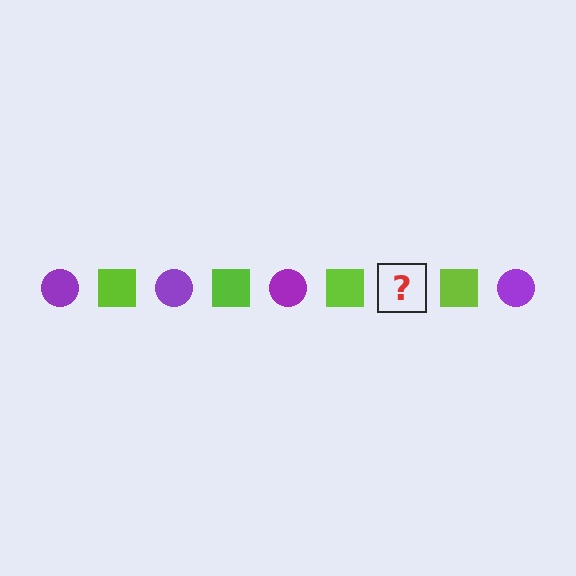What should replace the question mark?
The question mark should be replaced with a purple circle.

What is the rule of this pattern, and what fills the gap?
The rule is that the pattern alternates between purple circle and lime square. The gap should be filled with a purple circle.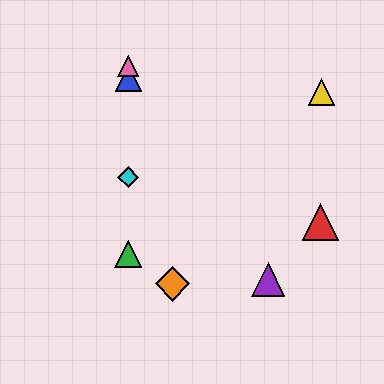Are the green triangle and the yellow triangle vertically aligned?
No, the green triangle is at x≈128 and the yellow triangle is at x≈322.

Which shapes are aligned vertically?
The blue triangle, the green triangle, the cyan diamond, the pink triangle are aligned vertically.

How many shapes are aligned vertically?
4 shapes (the blue triangle, the green triangle, the cyan diamond, the pink triangle) are aligned vertically.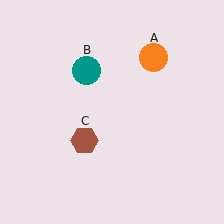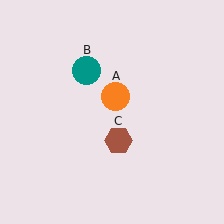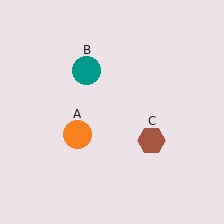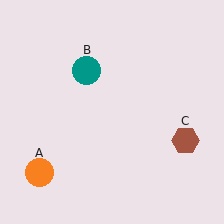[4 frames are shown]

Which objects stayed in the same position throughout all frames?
Teal circle (object B) remained stationary.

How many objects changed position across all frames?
2 objects changed position: orange circle (object A), brown hexagon (object C).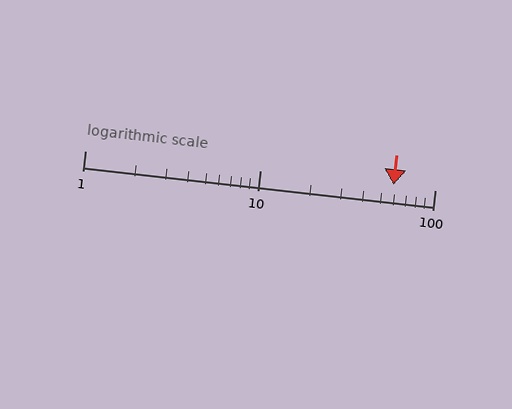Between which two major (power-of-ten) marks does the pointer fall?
The pointer is between 10 and 100.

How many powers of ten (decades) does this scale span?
The scale spans 2 decades, from 1 to 100.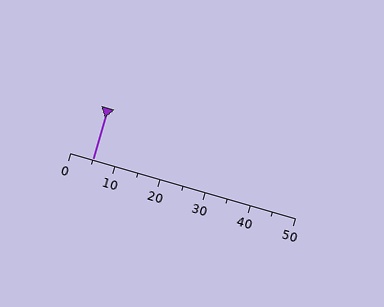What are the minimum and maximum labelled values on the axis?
The axis runs from 0 to 50.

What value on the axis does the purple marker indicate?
The marker indicates approximately 5.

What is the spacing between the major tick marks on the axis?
The major ticks are spaced 10 apart.